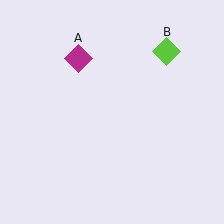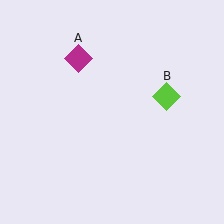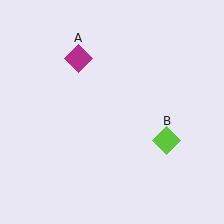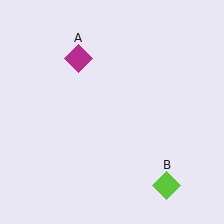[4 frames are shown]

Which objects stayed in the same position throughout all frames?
Magenta diamond (object A) remained stationary.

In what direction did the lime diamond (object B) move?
The lime diamond (object B) moved down.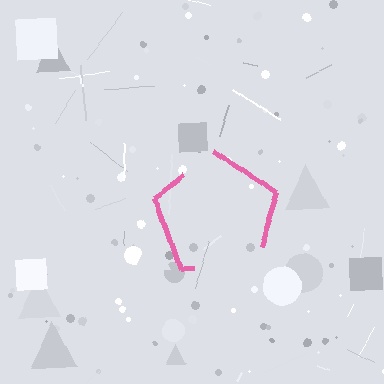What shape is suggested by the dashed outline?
The dashed outline suggests a pentagon.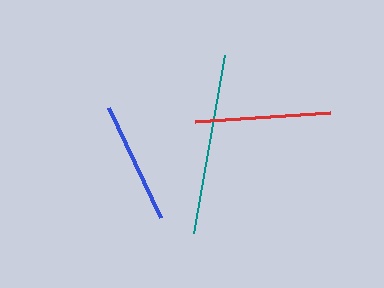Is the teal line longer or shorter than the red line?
The teal line is longer than the red line.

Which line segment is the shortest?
The blue line is the shortest at approximately 122 pixels.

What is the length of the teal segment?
The teal segment is approximately 182 pixels long.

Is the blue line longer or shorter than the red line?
The red line is longer than the blue line.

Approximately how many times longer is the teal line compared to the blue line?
The teal line is approximately 1.5 times the length of the blue line.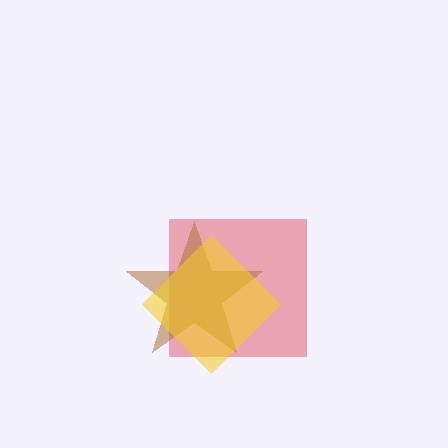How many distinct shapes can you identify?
There are 3 distinct shapes: a red square, a brown star, a yellow diamond.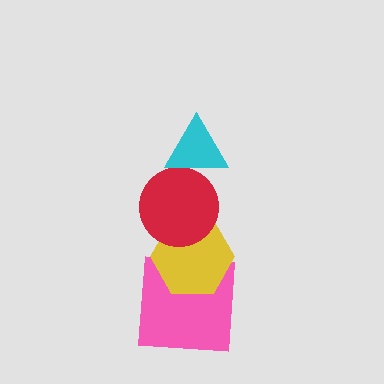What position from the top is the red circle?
The red circle is 2nd from the top.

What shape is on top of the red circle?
The cyan triangle is on top of the red circle.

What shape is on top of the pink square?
The yellow hexagon is on top of the pink square.